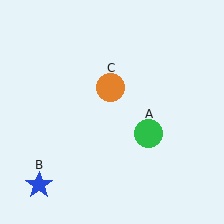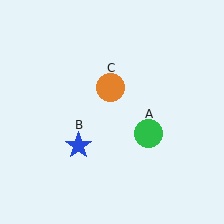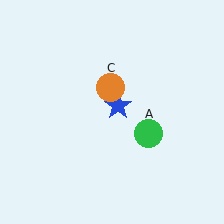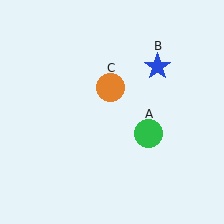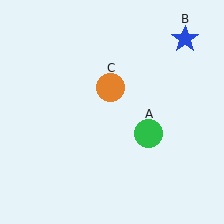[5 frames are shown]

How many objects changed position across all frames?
1 object changed position: blue star (object B).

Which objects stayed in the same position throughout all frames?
Green circle (object A) and orange circle (object C) remained stationary.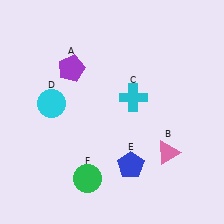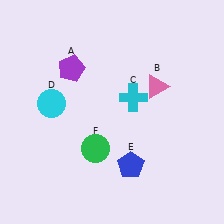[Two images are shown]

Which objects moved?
The objects that moved are: the pink triangle (B), the green circle (F).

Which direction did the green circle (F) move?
The green circle (F) moved up.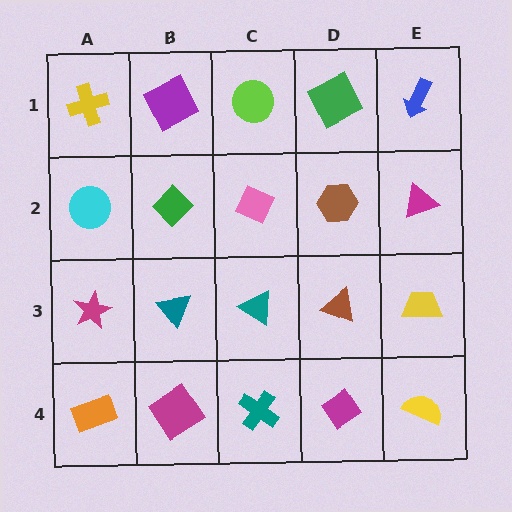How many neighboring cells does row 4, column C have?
3.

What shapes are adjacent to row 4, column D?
A brown triangle (row 3, column D), a teal cross (row 4, column C), a yellow semicircle (row 4, column E).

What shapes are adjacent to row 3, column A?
A cyan circle (row 2, column A), an orange rectangle (row 4, column A), a teal triangle (row 3, column B).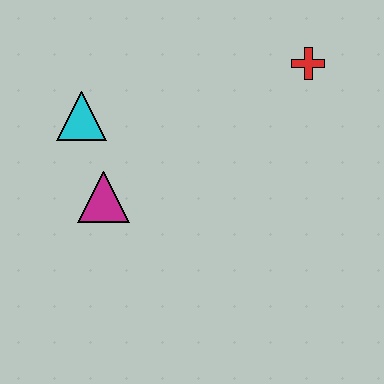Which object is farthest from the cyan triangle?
The red cross is farthest from the cyan triangle.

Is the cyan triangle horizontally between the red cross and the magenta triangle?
No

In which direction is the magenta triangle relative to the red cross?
The magenta triangle is to the left of the red cross.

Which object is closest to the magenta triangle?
The cyan triangle is closest to the magenta triangle.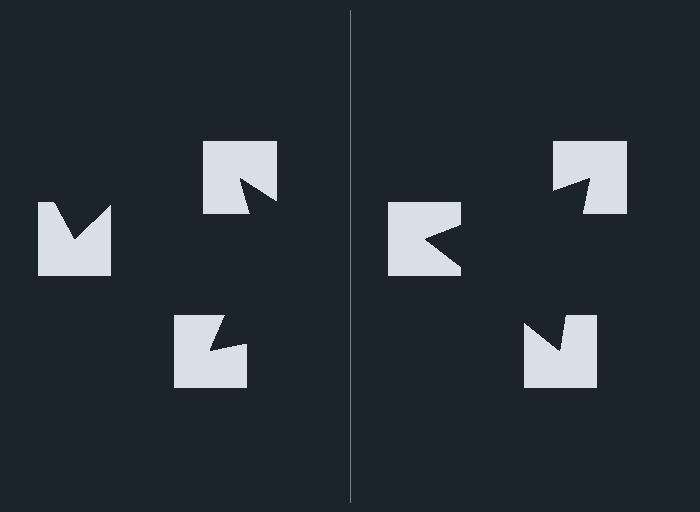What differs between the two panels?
The notched squares are positioned identically on both sides; only the wedge orientations differ. On the right they align to a triangle; on the left they are misaligned.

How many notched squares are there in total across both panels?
6 — 3 on each side.